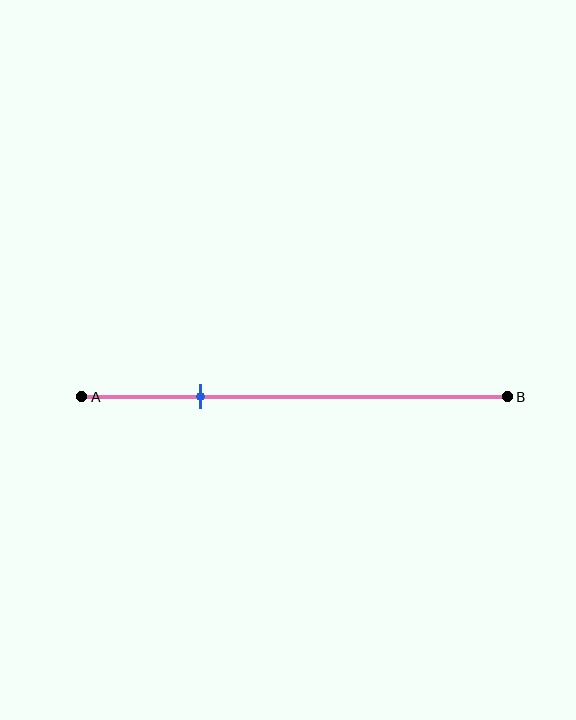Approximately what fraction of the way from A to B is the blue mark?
The blue mark is approximately 30% of the way from A to B.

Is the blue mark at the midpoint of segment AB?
No, the mark is at about 30% from A, not at the 50% midpoint.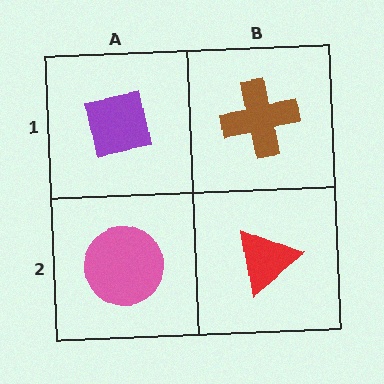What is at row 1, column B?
A brown cross.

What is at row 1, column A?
A purple square.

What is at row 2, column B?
A red triangle.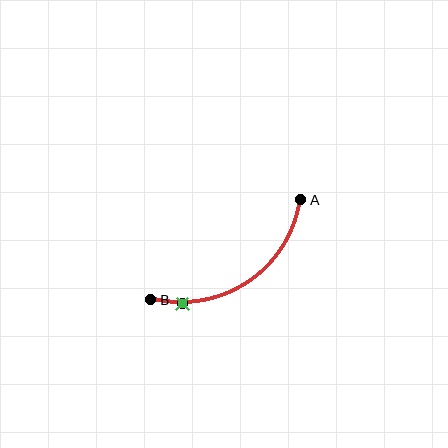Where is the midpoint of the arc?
The arc midpoint is the point on the curve farthest from the straight line joining A and B. It sits below that line.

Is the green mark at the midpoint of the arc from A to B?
No. The green mark lies on the arc but is closer to endpoint B. The arc midpoint would be at the point on the curve equidistant along the arc from both A and B.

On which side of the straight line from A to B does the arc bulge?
The arc bulges below the straight line connecting A and B.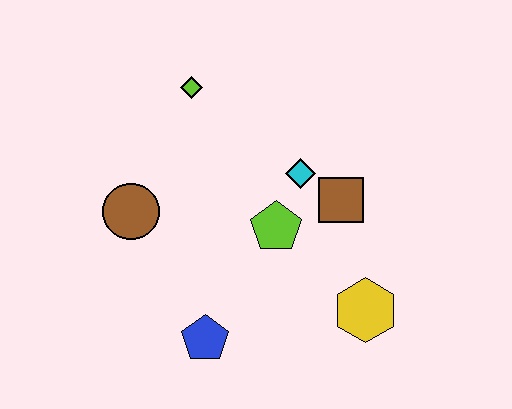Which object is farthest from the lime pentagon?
The lime diamond is farthest from the lime pentagon.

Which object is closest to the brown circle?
The lime diamond is closest to the brown circle.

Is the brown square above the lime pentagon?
Yes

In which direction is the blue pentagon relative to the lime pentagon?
The blue pentagon is below the lime pentagon.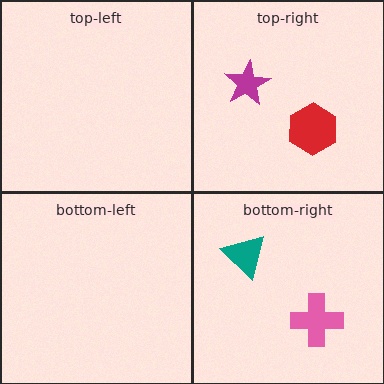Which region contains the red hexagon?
The top-right region.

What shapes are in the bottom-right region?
The teal triangle, the pink cross.